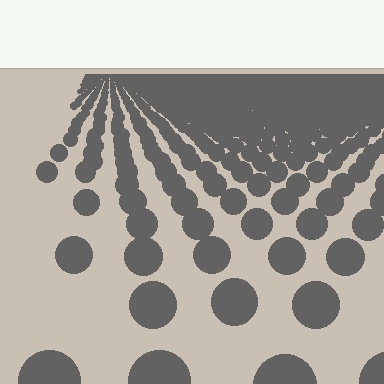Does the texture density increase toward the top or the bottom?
Density increases toward the top.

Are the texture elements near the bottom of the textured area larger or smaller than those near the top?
Larger. Near the bottom, elements are closer to the viewer and appear at a bigger on-screen size.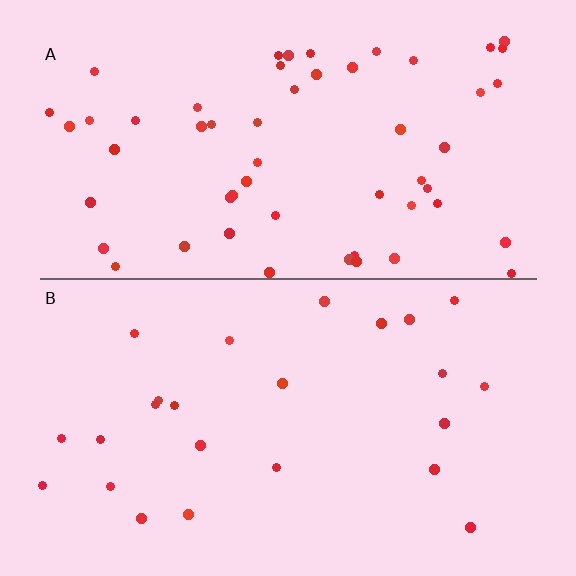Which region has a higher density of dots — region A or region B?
A (the top).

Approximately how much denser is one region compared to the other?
Approximately 2.2× — region A over region B.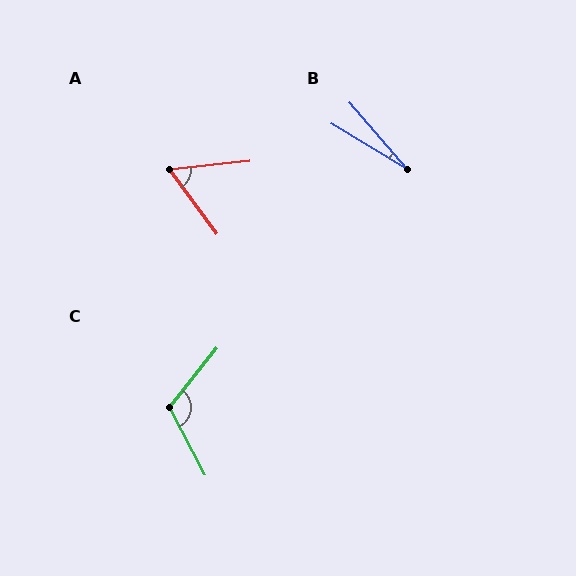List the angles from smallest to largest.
B (18°), A (59°), C (113°).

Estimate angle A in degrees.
Approximately 59 degrees.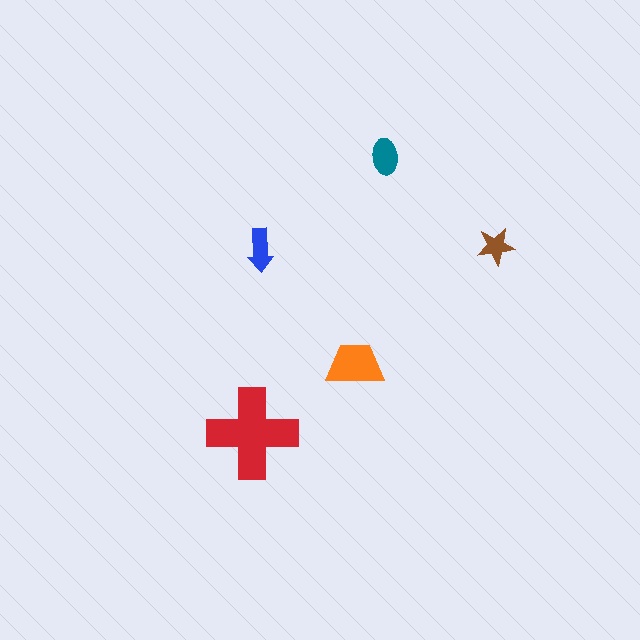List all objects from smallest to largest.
The brown star, the blue arrow, the teal ellipse, the orange trapezoid, the red cross.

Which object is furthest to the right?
The brown star is rightmost.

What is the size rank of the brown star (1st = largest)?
5th.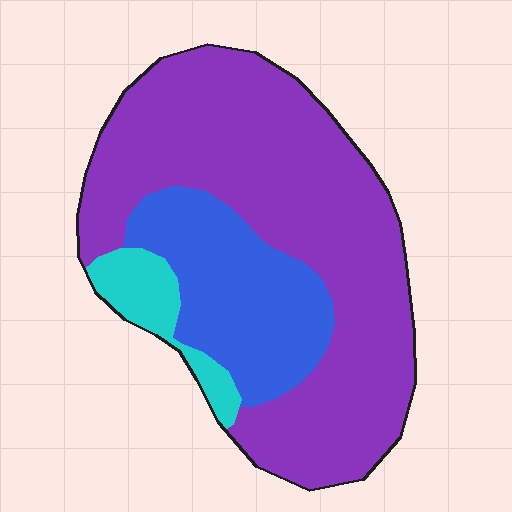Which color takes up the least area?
Cyan, at roughly 10%.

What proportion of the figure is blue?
Blue takes up about one quarter (1/4) of the figure.